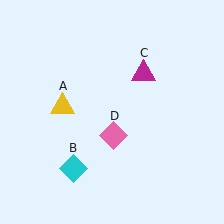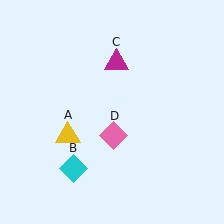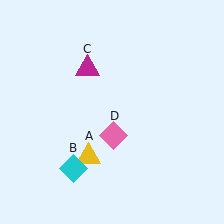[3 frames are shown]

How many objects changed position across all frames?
2 objects changed position: yellow triangle (object A), magenta triangle (object C).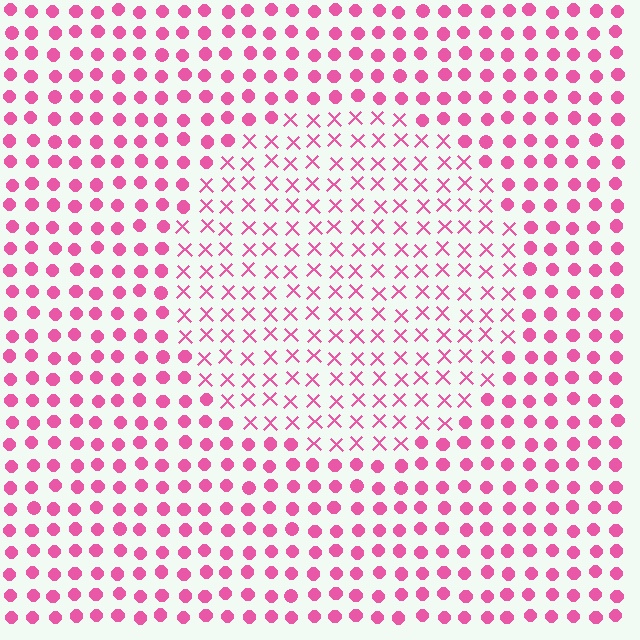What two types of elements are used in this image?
The image uses X marks inside the circle region and circles outside it.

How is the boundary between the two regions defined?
The boundary is defined by a change in element shape: X marks inside vs. circles outside. All elements share the same color and spacing.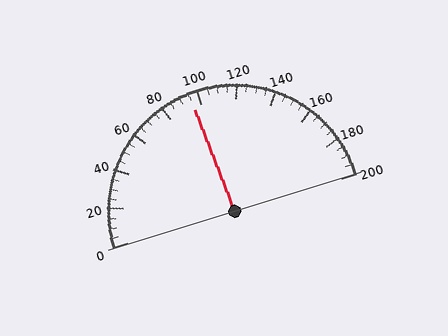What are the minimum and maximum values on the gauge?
The gauge ranges from 0 to 200.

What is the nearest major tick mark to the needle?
The nearest major tick mark is 100.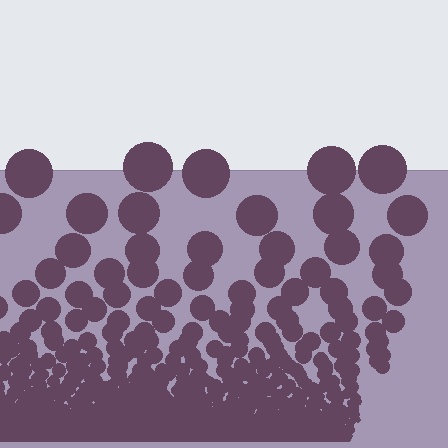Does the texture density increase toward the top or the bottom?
Density increases toward the bottom.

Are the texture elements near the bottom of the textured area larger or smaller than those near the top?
Smaller. The gradient is inverted — elements near the bottom are smaller and denser.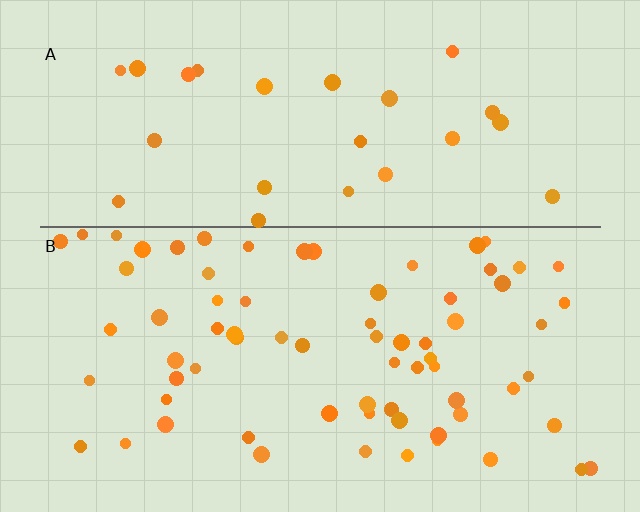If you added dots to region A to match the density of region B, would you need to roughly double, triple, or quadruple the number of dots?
Approximately triple.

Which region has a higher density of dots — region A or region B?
B (the bottom).